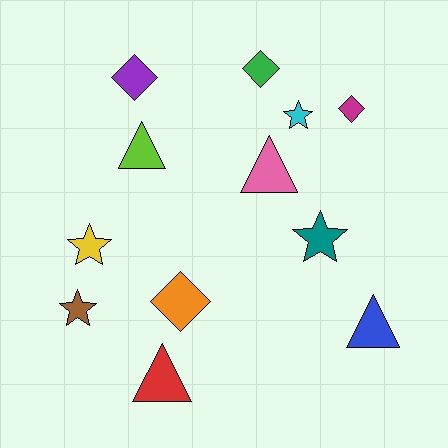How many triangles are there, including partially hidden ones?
There are 4 triangles.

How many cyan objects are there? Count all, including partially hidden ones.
There is 1 cyan object.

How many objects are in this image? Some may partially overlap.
There are 12 objects.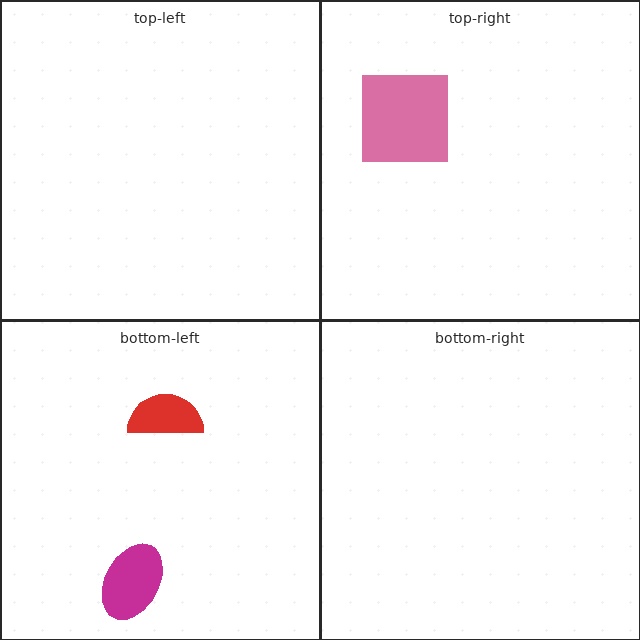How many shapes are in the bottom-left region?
2.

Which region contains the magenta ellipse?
The bottom-left region.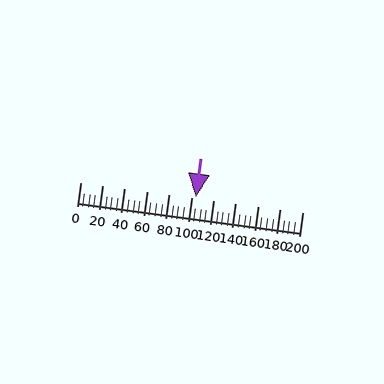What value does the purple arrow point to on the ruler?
The purple arrow points to approximately 104.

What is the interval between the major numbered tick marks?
The major tick marks are spaced 20 units apart.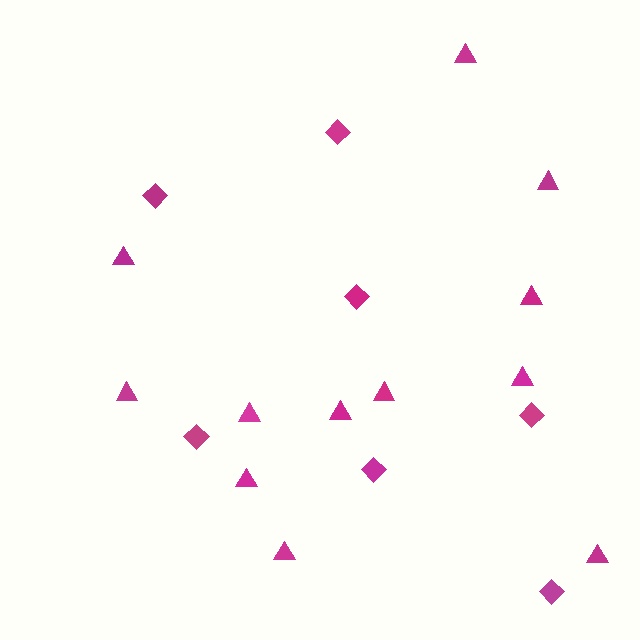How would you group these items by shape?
There are 2 groups: one group of triangles (12) and one group of diamonds (7).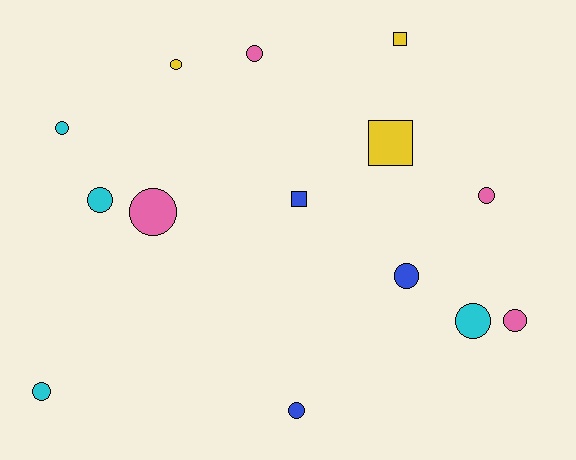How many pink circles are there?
There are 4 pink circles.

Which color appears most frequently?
Cyan, with 4 objects.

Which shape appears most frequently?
Circle, with 11 objects.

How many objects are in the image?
There are 14 objects.